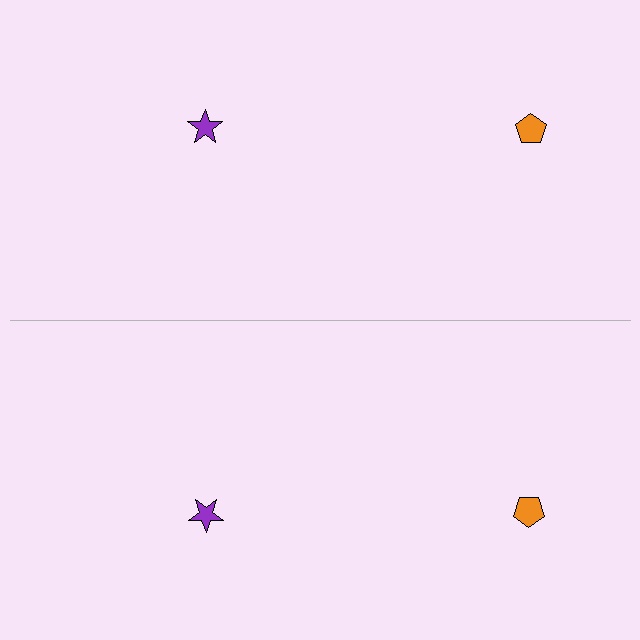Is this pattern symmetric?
Yes, this pattern has bilateral (reflection) symmetry.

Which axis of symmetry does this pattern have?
The pattern has a horizontal axis of symmetry running through the center of the image.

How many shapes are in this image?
There are 4 shapes in this image.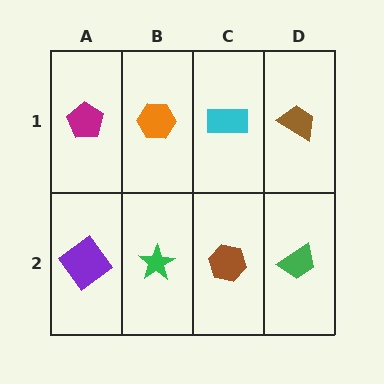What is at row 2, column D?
A green trapezoid.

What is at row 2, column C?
A brown hexagon.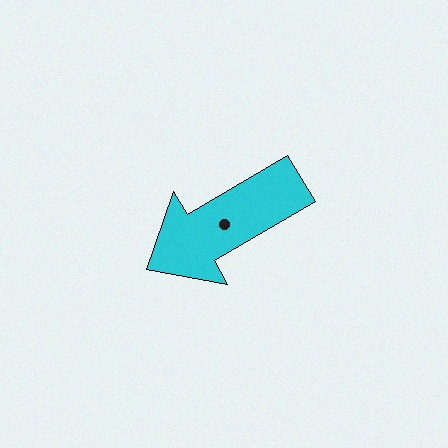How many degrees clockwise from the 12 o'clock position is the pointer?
Approximately 240 degrees.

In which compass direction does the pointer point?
Southwest.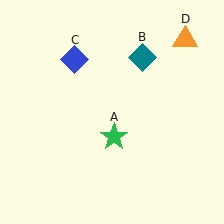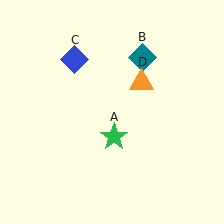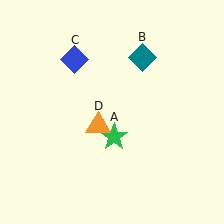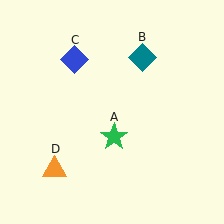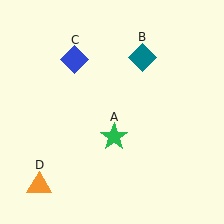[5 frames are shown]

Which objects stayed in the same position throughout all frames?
Green star (object A) and teal diamond (object B) and blue diamond (object C) remained stationary.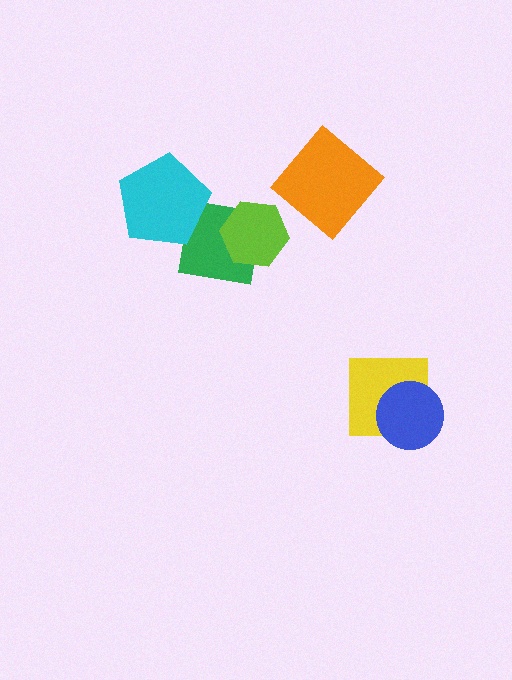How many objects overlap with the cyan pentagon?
1 object overlaps with the cyan pentagon.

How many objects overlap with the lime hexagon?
1 object overlaps with the lime hexagon.